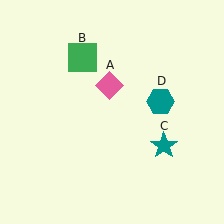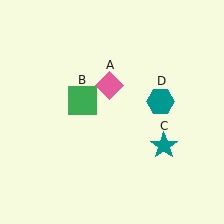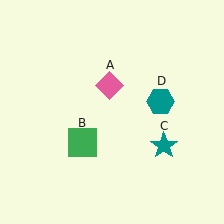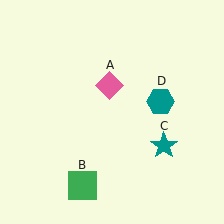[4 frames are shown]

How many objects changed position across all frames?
1 object changed position: green square (object B).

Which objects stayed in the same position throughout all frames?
Pink diamond (object A) and teal star (object C) and teal hexagon (object D) remained stationary.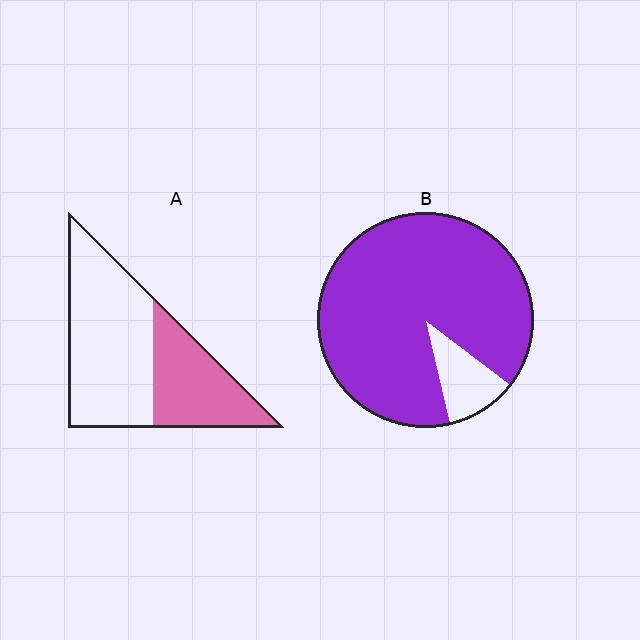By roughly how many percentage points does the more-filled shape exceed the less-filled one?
By roughly 50 percentage points (B over A).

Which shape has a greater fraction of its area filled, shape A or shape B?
Shape B.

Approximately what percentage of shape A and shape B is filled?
A is approximately 35% and B is approximately 90%.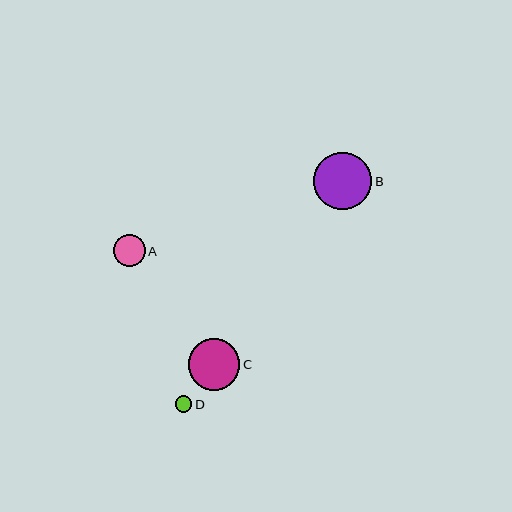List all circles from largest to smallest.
From largest to smallest: B, C, A, D.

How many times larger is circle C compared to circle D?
Circle C is approximately 3.1 times the size of circle D.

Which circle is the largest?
Circle B is the largest with a size of approximately 58 pixels.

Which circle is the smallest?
Circle D is the smallest with a size of approximately 17 pixels.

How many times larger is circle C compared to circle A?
Circle C is approximately 1.6 times the size of circle A.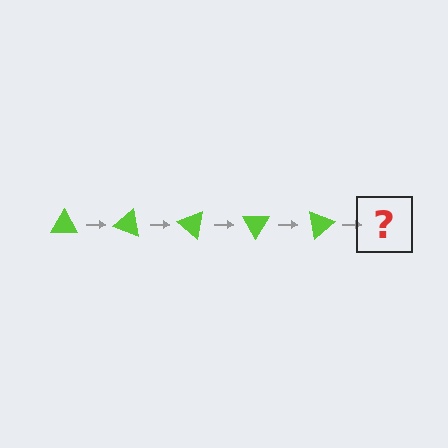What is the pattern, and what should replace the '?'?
The pattern is that the triangle rotates 20 degrees each step. The '?' should be a lime triangle rotated 100 degrees.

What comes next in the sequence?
The next element should be a lime triangle rotated 100 degrees.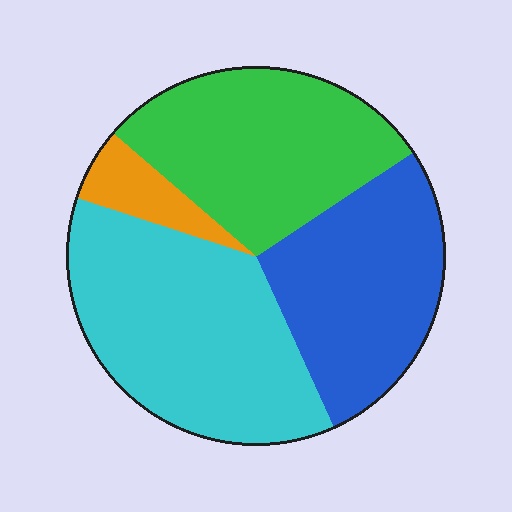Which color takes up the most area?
Cyan, at roughly 35%.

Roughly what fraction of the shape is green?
Green covers 29% of the shape.